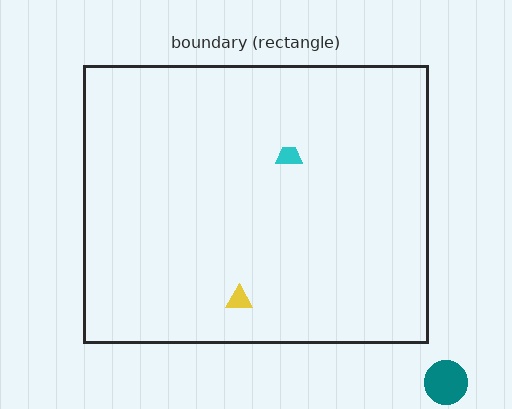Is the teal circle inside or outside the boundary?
Outside.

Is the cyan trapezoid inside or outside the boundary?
Inside.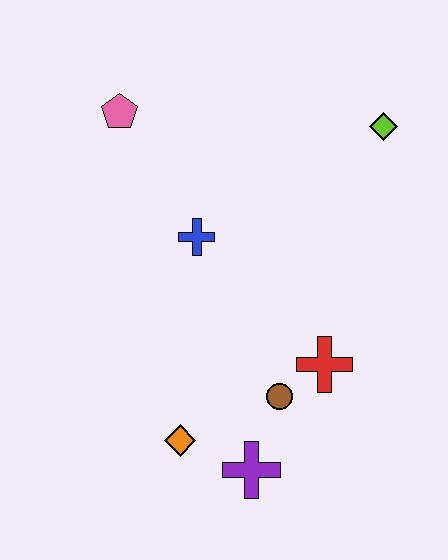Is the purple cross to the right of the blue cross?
Yes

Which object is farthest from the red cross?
The pink pentagon is farthest from the red cross.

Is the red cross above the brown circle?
Yes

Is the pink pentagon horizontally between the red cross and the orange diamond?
No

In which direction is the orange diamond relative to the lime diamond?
The orange diamond is below the lime diamond.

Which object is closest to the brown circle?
The red cross is closest to the brown circle.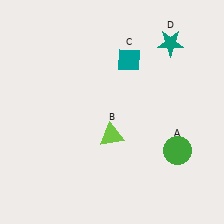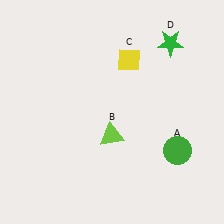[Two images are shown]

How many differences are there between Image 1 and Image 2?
There are 2 differences between the two images.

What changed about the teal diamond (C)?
In Image 1, C is teal. In Image 2, it changed to yellow.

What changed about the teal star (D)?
In Image 1, D is teal. In Image 2, it changed to green.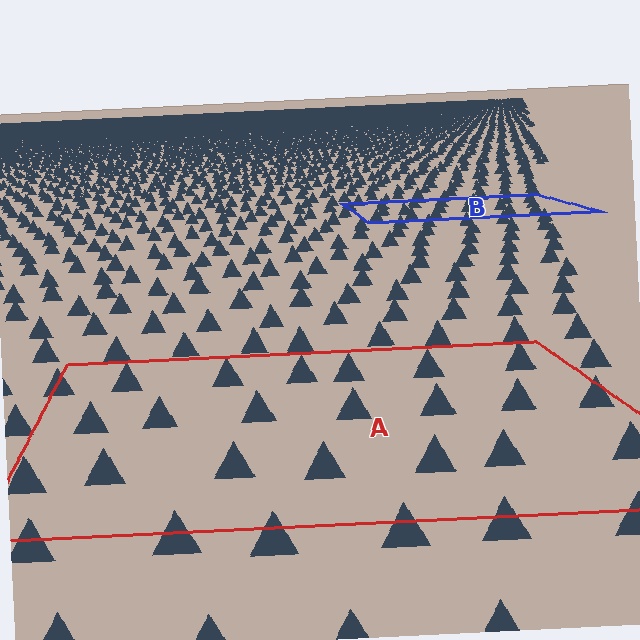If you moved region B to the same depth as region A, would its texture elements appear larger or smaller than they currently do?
They would appear larger. At a closer depth, the same texture elements are projected at a bigger on-screen size.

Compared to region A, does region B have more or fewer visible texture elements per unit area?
Region B has more texture elements per unit area — they are packed more densely because it is farther away.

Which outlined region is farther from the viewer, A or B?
Region B is farther from the viewer — the texture elements inside it appear smaller and more densely packed.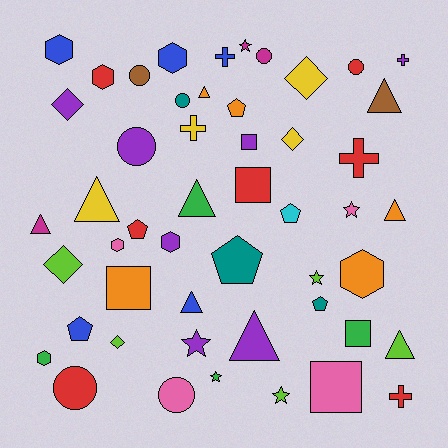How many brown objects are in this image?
There are 2 brown objects.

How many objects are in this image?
There are 50 objects.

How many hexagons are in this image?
There are 7 hexagons.